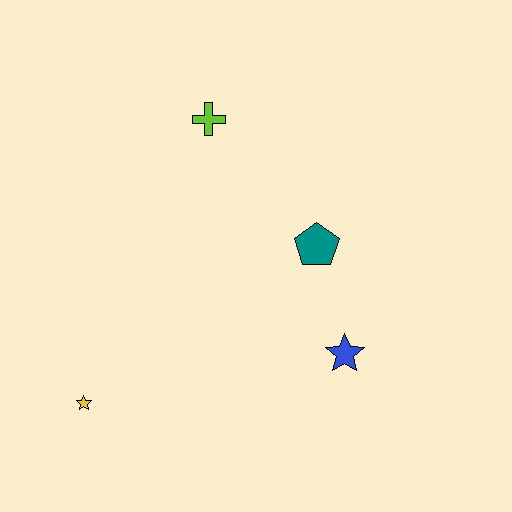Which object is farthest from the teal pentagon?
The yellow star is farthest from the teal pentagon.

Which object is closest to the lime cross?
The teal pentagon is closest to the lime cross.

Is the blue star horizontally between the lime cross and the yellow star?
No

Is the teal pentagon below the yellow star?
No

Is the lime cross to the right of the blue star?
No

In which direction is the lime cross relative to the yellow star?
The lime cross is above the yellow star.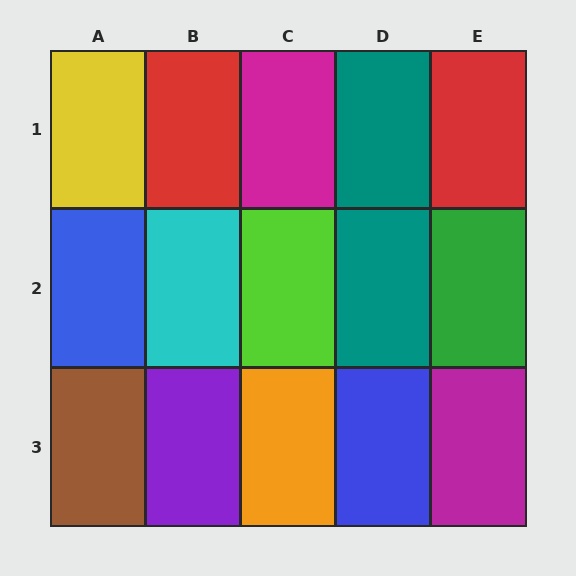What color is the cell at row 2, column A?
Blue.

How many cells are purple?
1 cell is purple.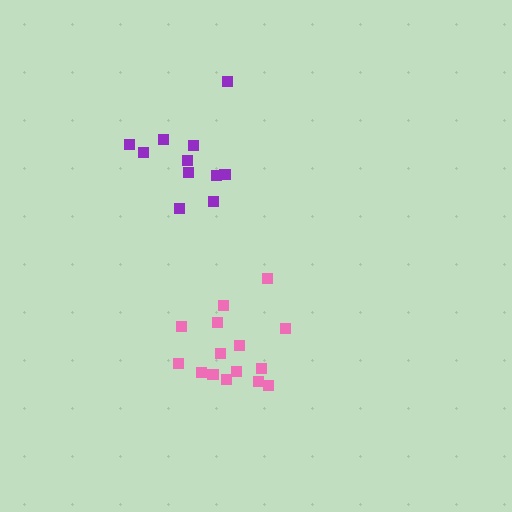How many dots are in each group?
Group 1: 15 dots, Group 2: 11 dots (26 total).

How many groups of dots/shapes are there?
There are 2 groups.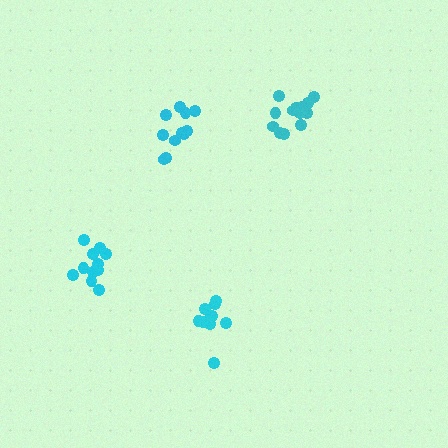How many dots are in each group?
Group 1: 12 dots, Group 2: 11 dots, Group 3: 13 dots, Group 4: 10 dots (46 total).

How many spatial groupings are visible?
There are 4 spatial groupings.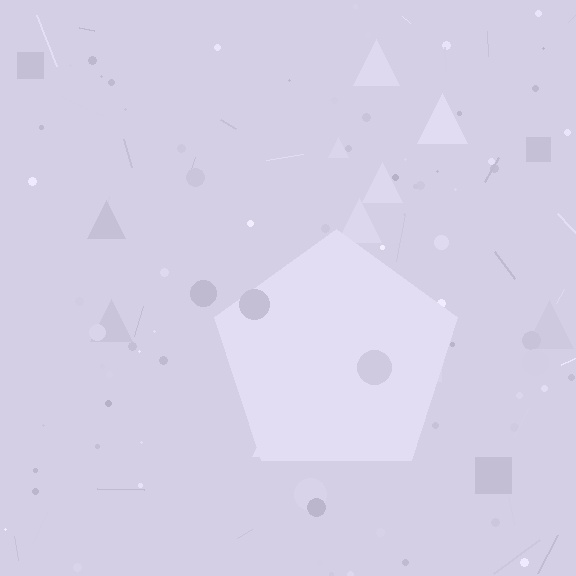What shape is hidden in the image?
A pentagon is hidden in the image.